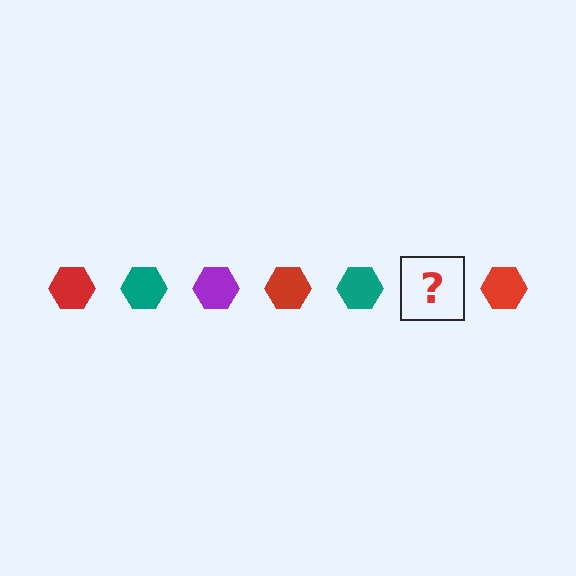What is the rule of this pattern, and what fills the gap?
The rule is that the pattern cycles through red, teal, purple hexagons. The gap should be filled with a purple hexagon.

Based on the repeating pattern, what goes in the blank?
The blank should be a purple hexagon.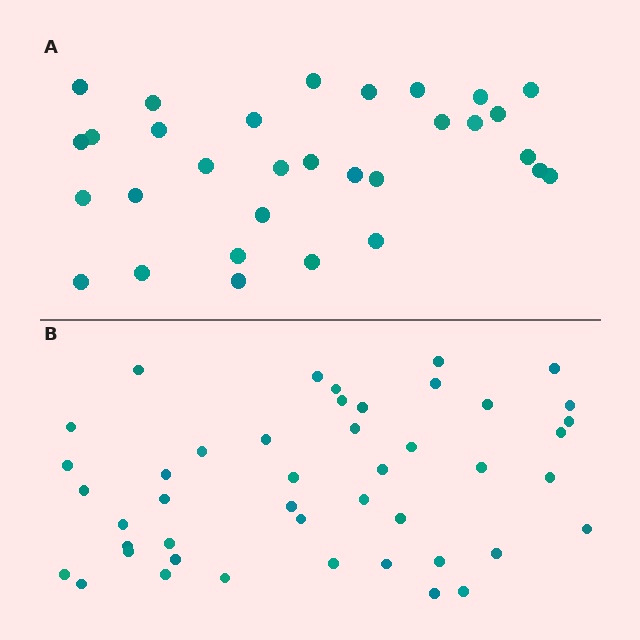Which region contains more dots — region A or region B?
Region B (the bottom region) has more dots.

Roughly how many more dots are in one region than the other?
Region B has approximately 15 more dots than region A.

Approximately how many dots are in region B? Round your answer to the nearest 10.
About 40 dots. (The exact count is 45, which rounds to 40.)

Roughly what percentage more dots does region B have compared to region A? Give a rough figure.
About 45% more.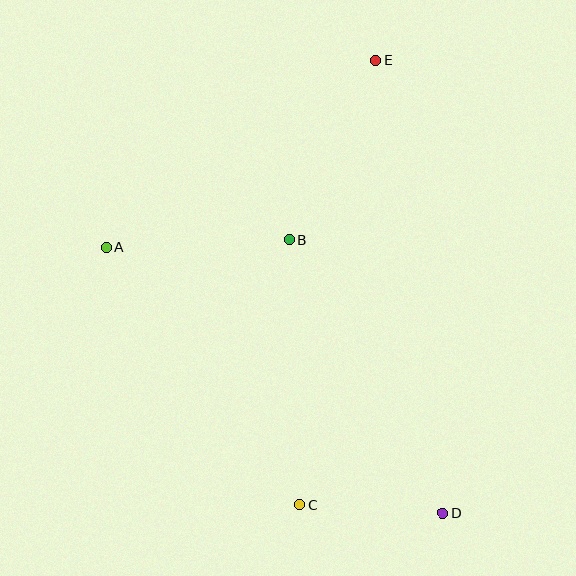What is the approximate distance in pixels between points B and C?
The distance between B and C is approximately 265 pixels.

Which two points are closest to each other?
Points C and D are closest to each other.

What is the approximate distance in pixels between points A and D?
The distance between A and D is approximately 429 pixels.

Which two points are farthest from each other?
Points D and E are farthest from each other.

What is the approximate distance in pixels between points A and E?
The distance between A and E is approximately 328 pixels.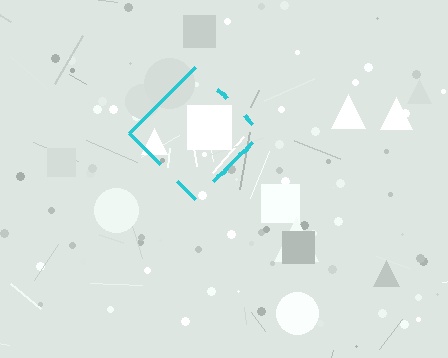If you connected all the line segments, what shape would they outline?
They would outline a diamond.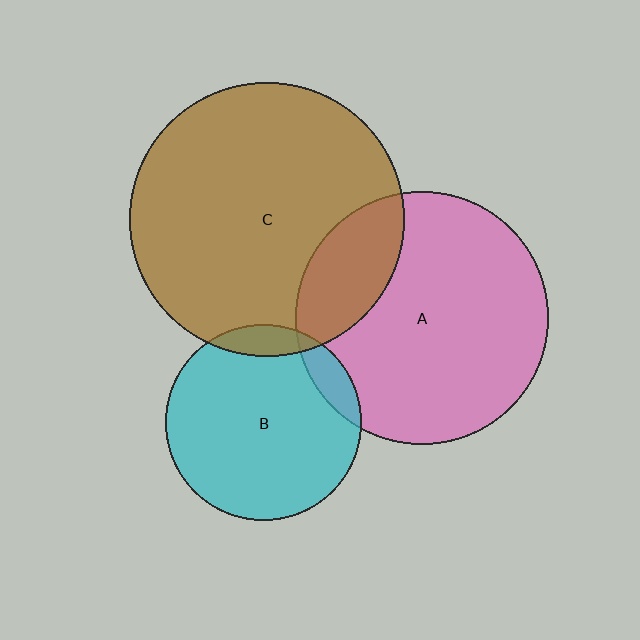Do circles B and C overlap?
Yes.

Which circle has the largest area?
Circle C (brown).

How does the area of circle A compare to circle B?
Approximately 1.7 times.